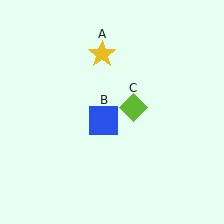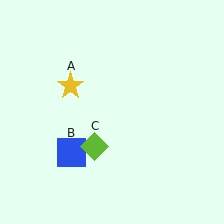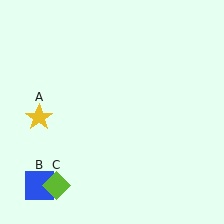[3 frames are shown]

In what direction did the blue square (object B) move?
The blue square (object B) moved down and to the left.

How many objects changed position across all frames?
3 objects changed position: yellow star (object A), blue square (object B), lime diamond (object C).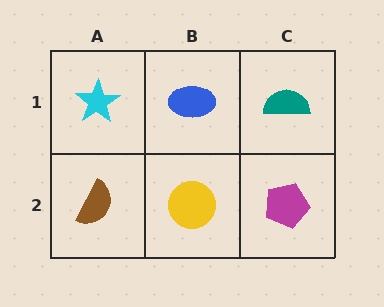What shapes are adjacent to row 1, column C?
A magenta pentagon (row 2, column C), a blue ellipse (row 1, column B).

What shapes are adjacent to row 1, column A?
A brown semicircle (row 2, column A), a blue ellipse (row 1, column B).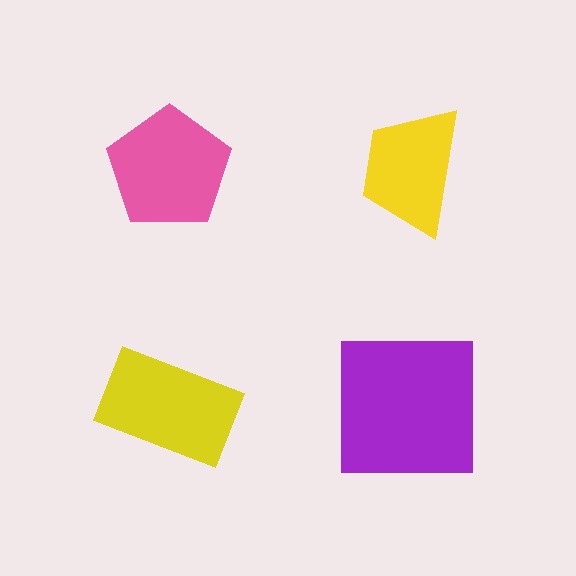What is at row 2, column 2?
A purple square.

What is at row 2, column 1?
A yellow rectangle.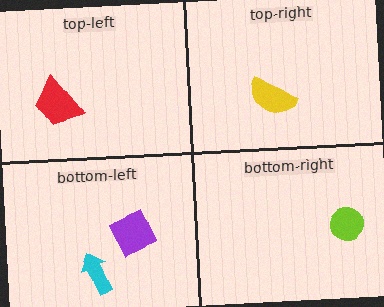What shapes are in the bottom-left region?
The purple diamond, the cyan arrow.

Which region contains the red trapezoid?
The top-left region.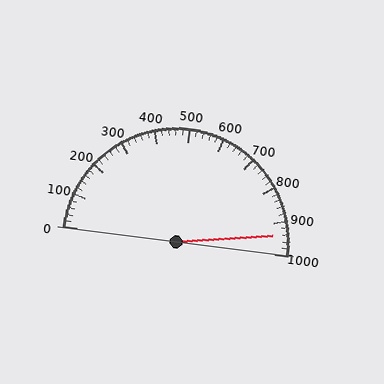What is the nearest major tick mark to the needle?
The nearest major tick mark is 900.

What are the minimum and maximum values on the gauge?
The gauge ranges from 0 to 1000.